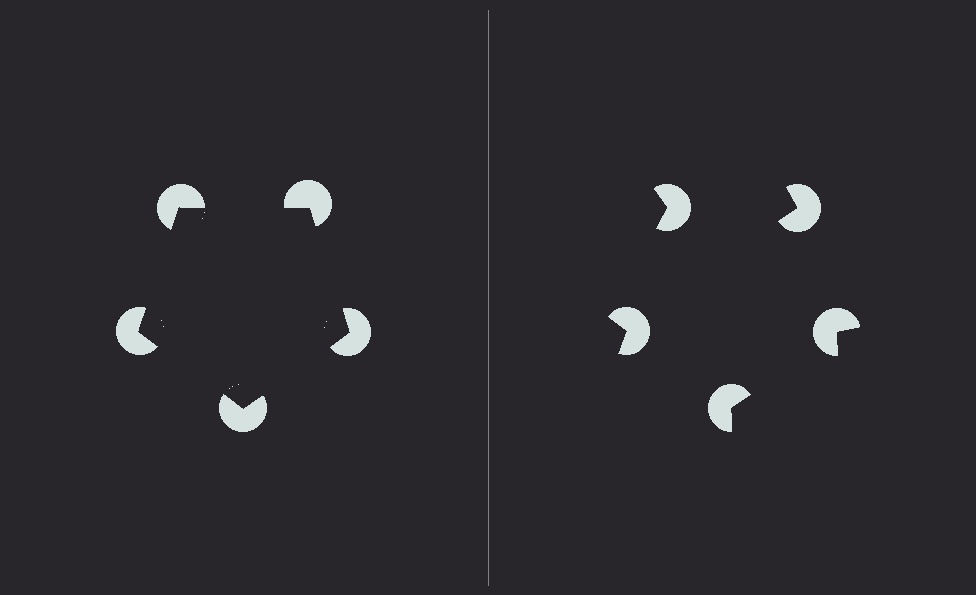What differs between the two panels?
The pac-man discs are positioned identically on both sides; only the wedge orientations differ. On the left they align to a pentagon; on the right they are misaligned.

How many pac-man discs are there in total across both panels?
10 — 5 on each side.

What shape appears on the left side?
An illusory pentagon.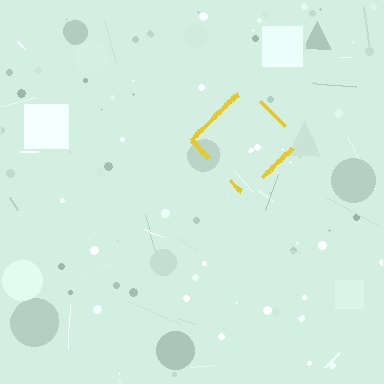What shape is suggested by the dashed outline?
The dashed outline suggests a diamond.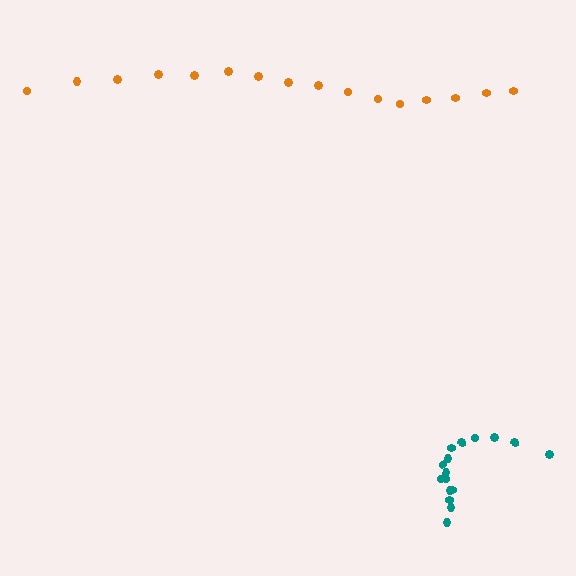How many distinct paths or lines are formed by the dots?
There are 2 distinct paths.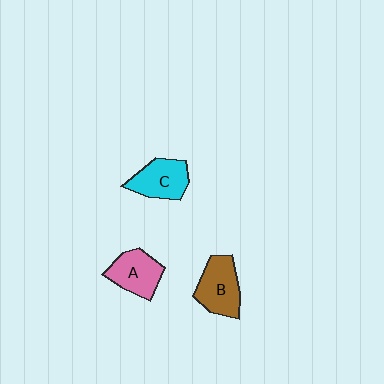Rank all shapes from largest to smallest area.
From largest to smallest: B (brown), C (cyan), A (pink).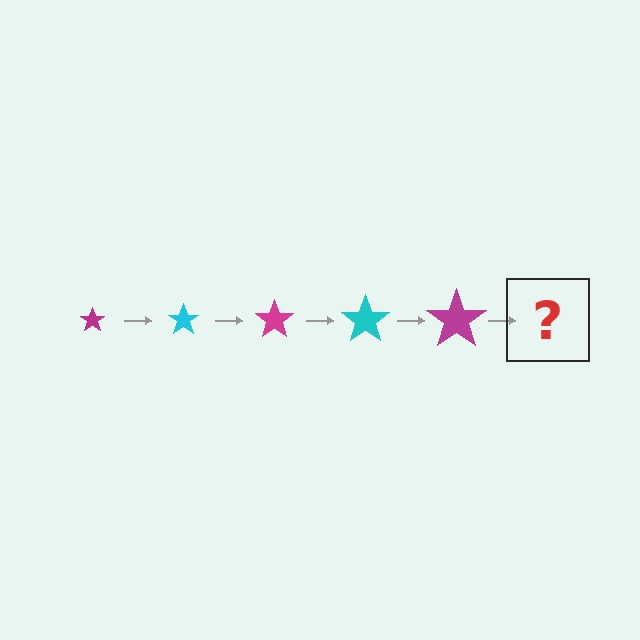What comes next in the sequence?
The next element should be a cyan star, larger than the previous one.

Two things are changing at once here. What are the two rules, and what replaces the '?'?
The two rules are that the star grows larger each step and the color cycles through magenta and cyan. The '?' should be a cyan star, larger than the previous one.